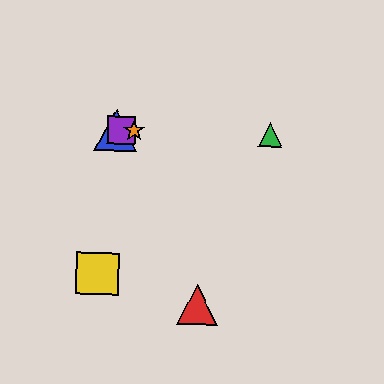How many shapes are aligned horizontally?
4 shapes (the blue triangle, the green triangle, the purple square, the orange star) are aligned horizontally.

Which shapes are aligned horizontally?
The blue triangle, the green triangle, the purple square, the orange star are aligned horizontally.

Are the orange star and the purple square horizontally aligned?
Yes, both are at y≈131.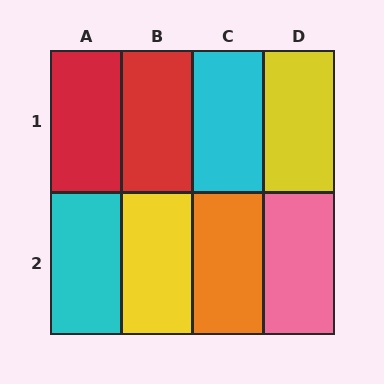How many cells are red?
2 cells are red.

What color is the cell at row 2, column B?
Yellow.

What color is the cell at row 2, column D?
Pink.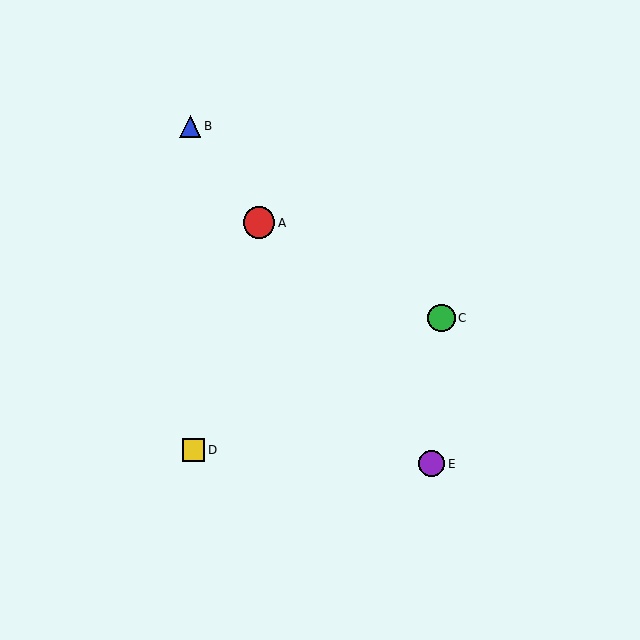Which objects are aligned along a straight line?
Objects A, B, E are aligned along a straight line.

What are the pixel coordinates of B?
Object B is at (190, 126).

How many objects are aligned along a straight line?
3 objects (A, B, E) are aligned along a straight line.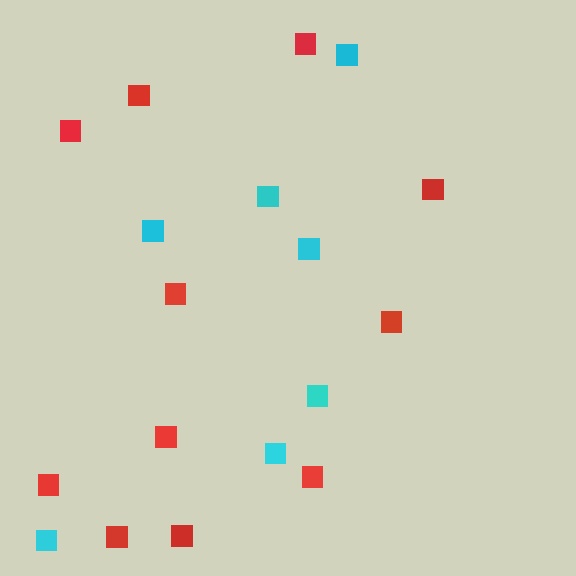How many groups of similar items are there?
There are 2 groups: one group of cyan squares (7) and one group of red squares (11).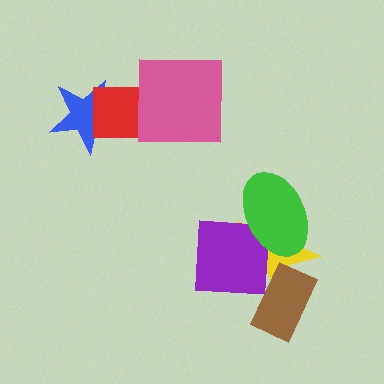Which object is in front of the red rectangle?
The pink square is in front of the red rectangle.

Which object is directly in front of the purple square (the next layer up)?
The brown rectangle is directly in front of the purple square.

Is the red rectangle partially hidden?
Yes, it is partially covered by another shape.